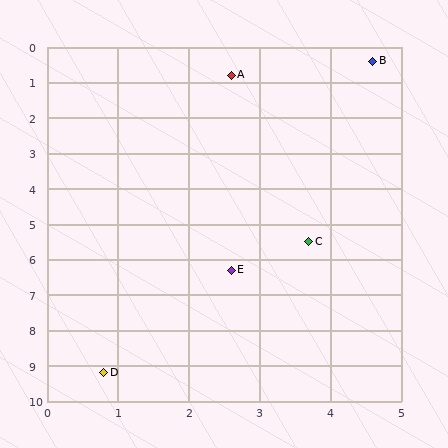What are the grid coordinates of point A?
Point A is at approximately (2.6, 0.8).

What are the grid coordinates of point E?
Point E is at approximately (2.6, 6.3).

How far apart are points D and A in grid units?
Points D and A are about 8.6 grid units apart.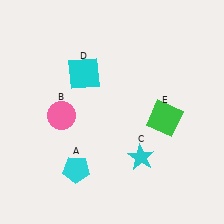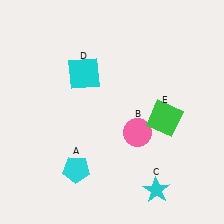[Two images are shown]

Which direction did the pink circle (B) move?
The pink circle (B) moved right.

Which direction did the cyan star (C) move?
The cyan star (C) moved down.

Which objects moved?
The objects that moved are: the pink circle (B), the cyan star (C).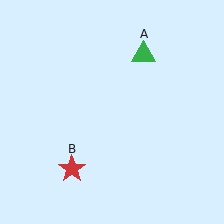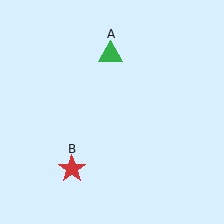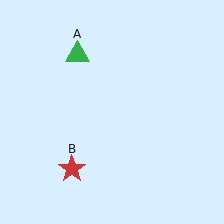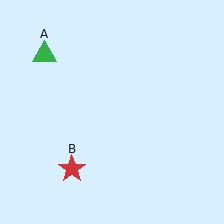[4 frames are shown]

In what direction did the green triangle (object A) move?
The green triangle (object A) moved left.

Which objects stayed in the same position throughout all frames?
Red star (object B) remained stationary.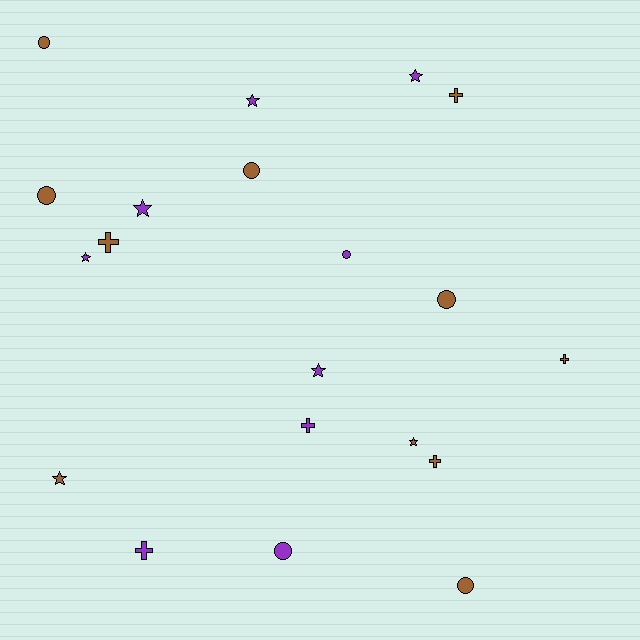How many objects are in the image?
There are 20 objects.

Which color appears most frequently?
Brown, with 11 objects.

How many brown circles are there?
There are 5 brown circles.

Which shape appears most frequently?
Circle, with 7 objects.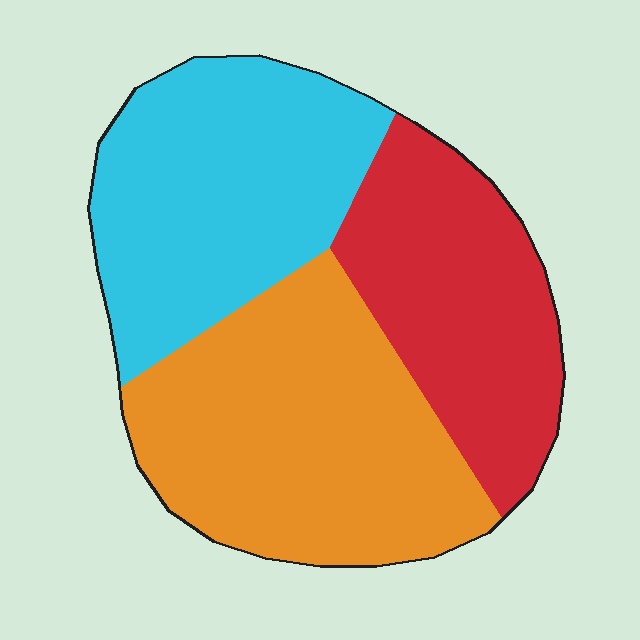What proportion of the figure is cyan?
Cyan covers around 35% of the figure.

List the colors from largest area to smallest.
From largest to smallest: orange, cyan, red.